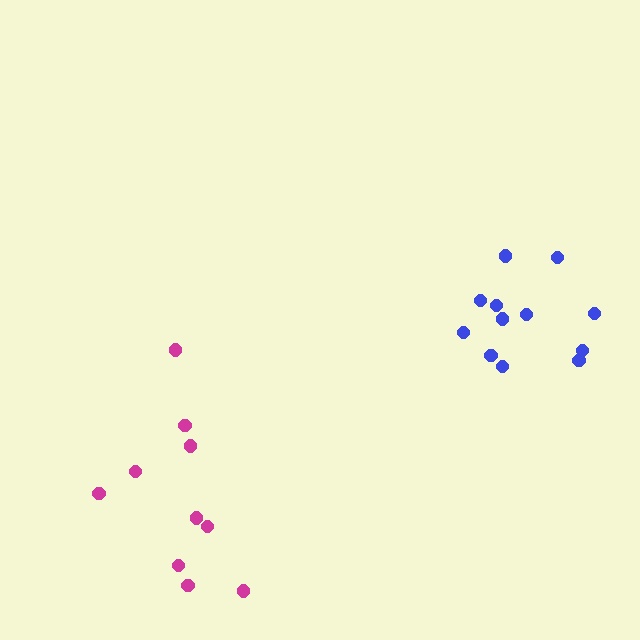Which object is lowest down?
The magenta cluster is bottommost.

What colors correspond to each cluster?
The clusters are colored: magenta, blue.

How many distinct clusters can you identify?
There are 2 distinct clusters.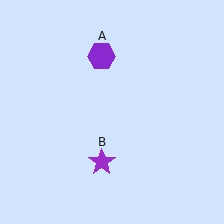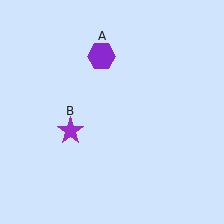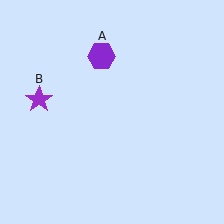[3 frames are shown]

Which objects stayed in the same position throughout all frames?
Purple hexagon (object A) remained stationary.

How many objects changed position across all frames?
1 object changed position: purple star (object B).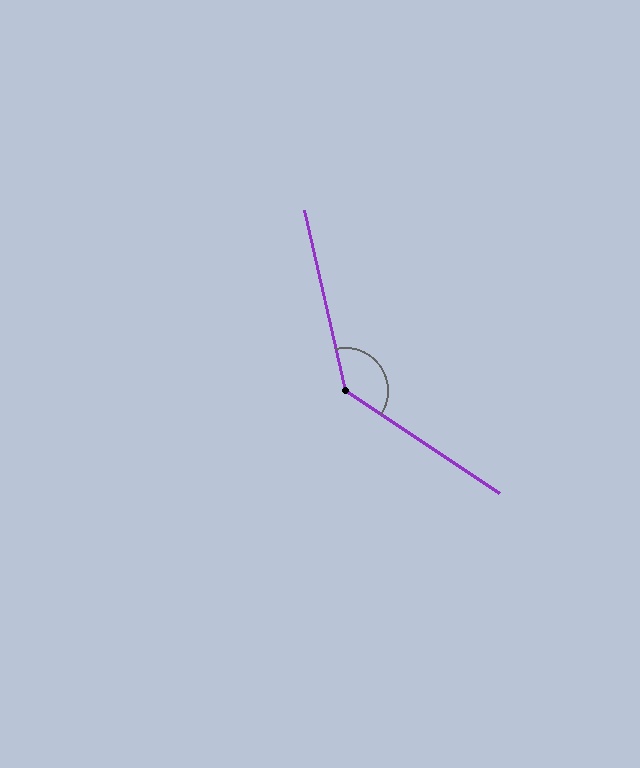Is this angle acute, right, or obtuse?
It is obtuse.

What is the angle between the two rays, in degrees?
Approximately 137 degrees.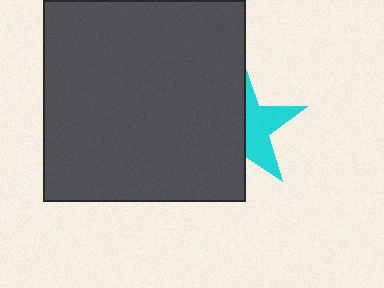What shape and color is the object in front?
The object in front is a dark gray square.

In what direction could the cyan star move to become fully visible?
The cyan star could move right. That would shift it out from behind the dark gray square entirely.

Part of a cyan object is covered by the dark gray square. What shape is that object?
It is a star.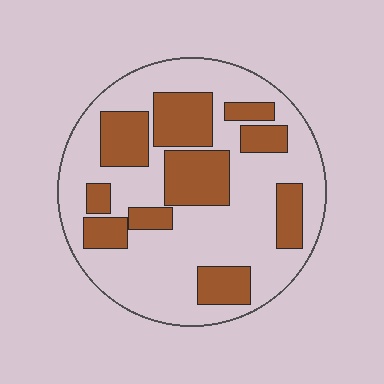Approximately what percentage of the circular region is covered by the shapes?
Approximately 35%.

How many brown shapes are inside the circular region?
10.